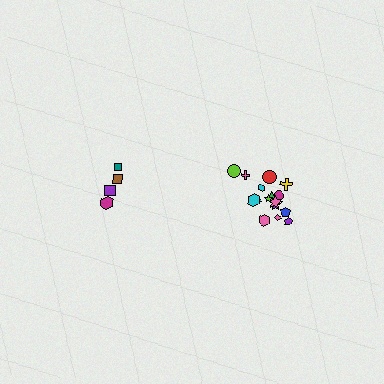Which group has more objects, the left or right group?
The right group.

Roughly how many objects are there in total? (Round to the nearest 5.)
Roughly 20 objects in total.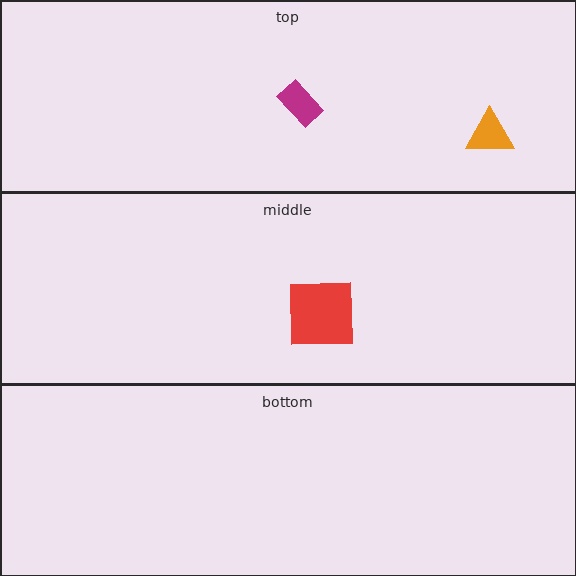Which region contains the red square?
The middle region.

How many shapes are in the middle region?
1.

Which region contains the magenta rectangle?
The top region.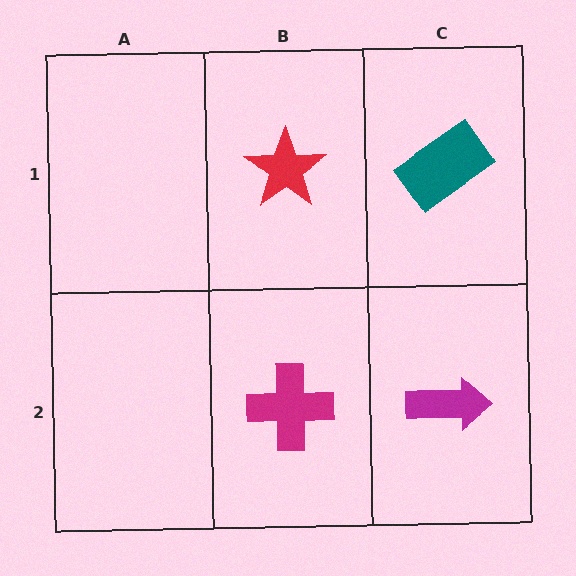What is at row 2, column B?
A magenta cross.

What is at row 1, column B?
A red star.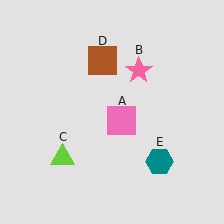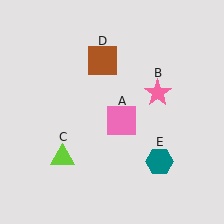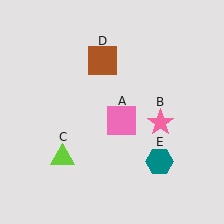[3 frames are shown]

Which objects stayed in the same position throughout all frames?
Pink square (object A) and lime triangle (object C) and brown square (object D) and teal hexagon (object E) remained stationary.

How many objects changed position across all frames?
1 object changed position: pink star (object B).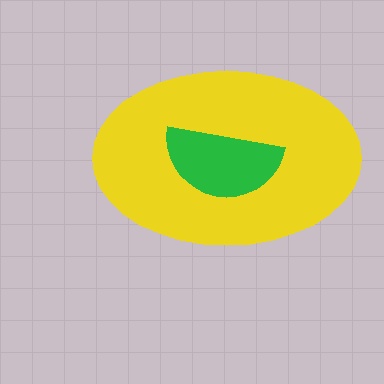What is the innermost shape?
The green semicircle.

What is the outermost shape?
The yellow ellipse.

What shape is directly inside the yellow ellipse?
The green semicircle.